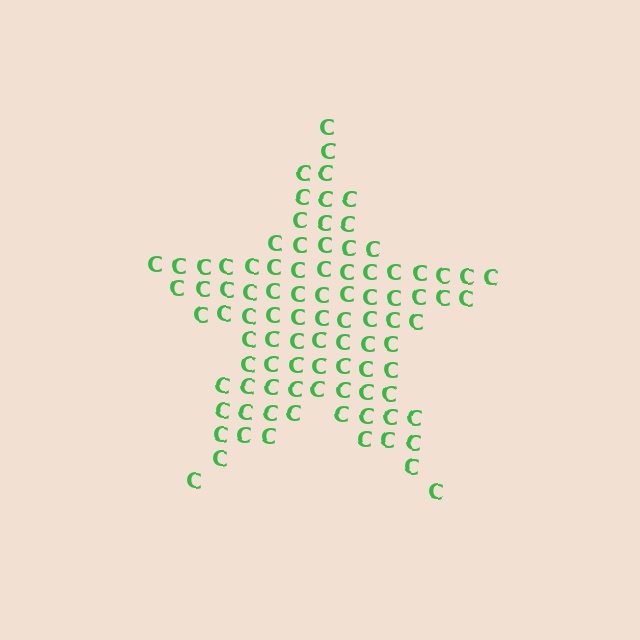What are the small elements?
The small elements are letter C's.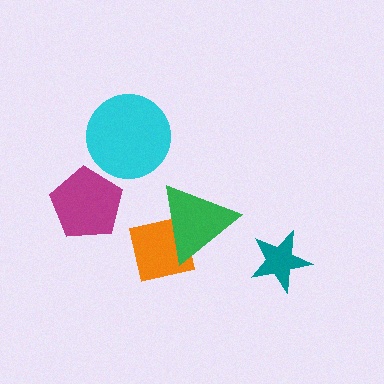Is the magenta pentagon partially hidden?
No, no other shape covers it.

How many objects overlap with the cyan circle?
0 objects overlap with the cyan circle.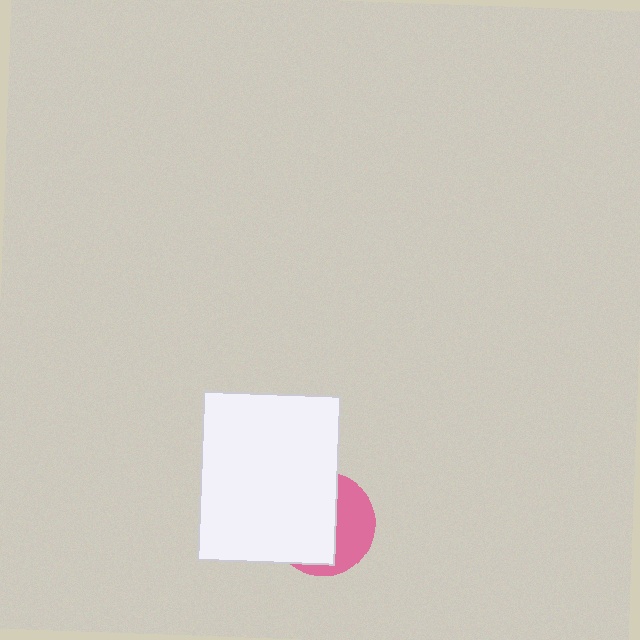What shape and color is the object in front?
The object in front is a white rectangle.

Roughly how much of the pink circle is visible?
A small part of it is visible (roughly 38%).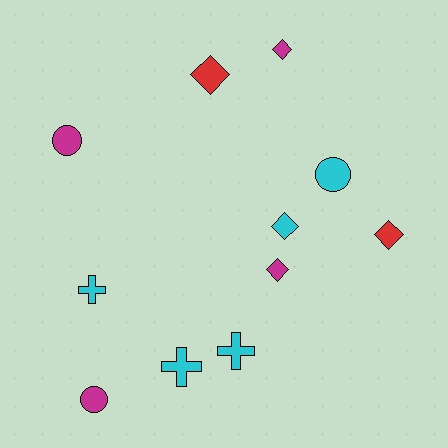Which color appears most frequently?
Cyan, with 5 objects.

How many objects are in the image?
There are 11 objects.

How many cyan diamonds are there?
There is 1 cyan diamond.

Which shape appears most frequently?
Diamond, with 5 objects.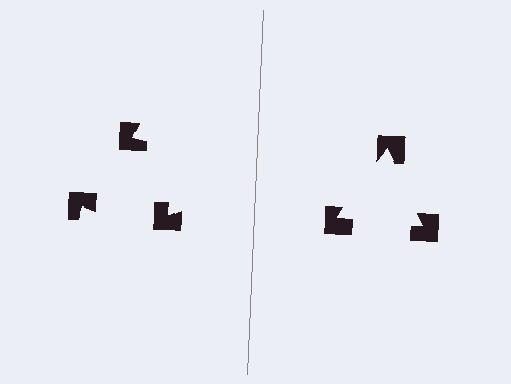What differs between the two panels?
The notched squares are positioned identically on both sides; only the wedge orientations differ. On the right they align to a triangle; on the left they are misaligned.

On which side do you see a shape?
An illusory triangle appears on the right side. On the left side the wedge cuts are rotated, so no coherent shape forms.